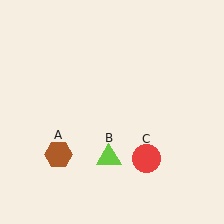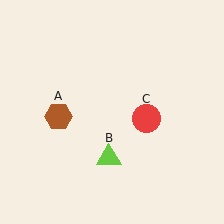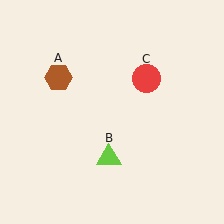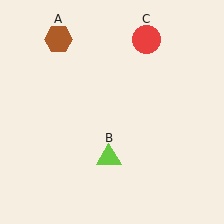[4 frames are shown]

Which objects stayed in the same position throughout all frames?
Lime triangle (object B) remained stationary.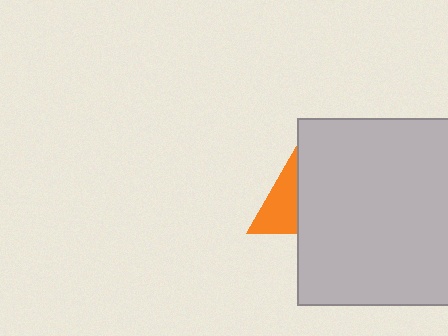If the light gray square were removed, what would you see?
You would see the complete orange triangle.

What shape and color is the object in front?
The object in front is a light gray square.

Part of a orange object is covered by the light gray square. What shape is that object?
It is a triangle.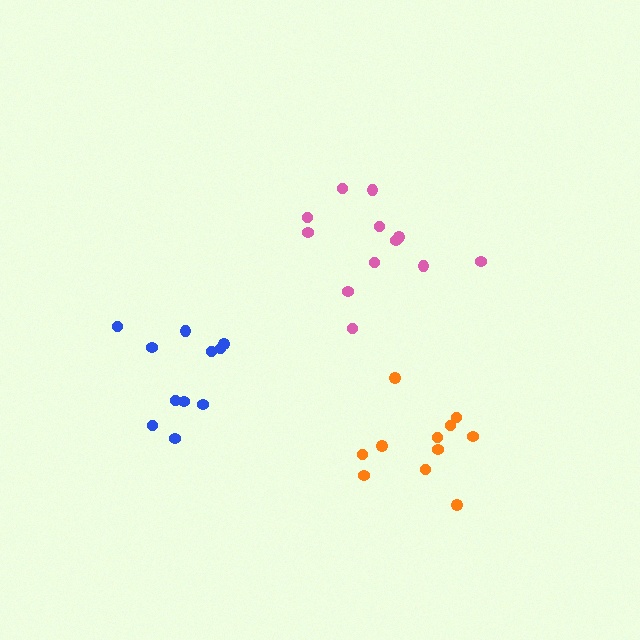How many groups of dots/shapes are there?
There are 3 groups.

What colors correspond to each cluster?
The clusters are colored: orange, pink, blue.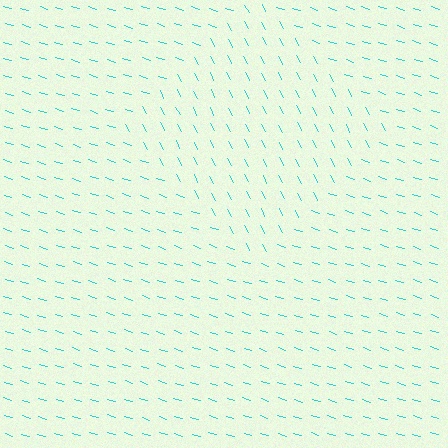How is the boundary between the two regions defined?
The boundary is defined purely by a change in line orientation (approximately 45 degrees difference). All lines are the same color and thickness.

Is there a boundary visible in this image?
Yes, there is a texture boundary formed by a change in line orientation.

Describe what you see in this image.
The image is filled with small cyan line segments. A diamond region in the image has lines oriented differently from the surrounding lines, creating a visible texture boundary.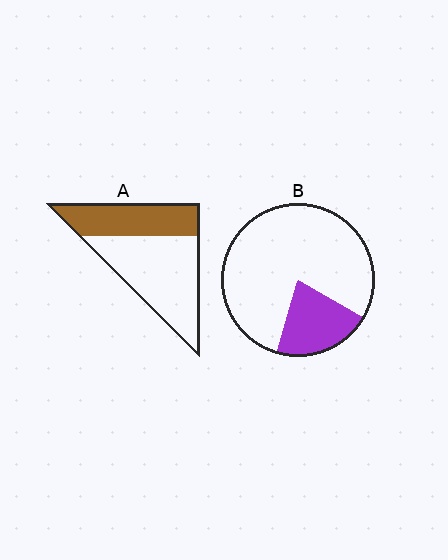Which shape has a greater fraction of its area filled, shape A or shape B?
Shape A.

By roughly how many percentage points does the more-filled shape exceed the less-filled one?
By roughly 15 percentage points (A over B).